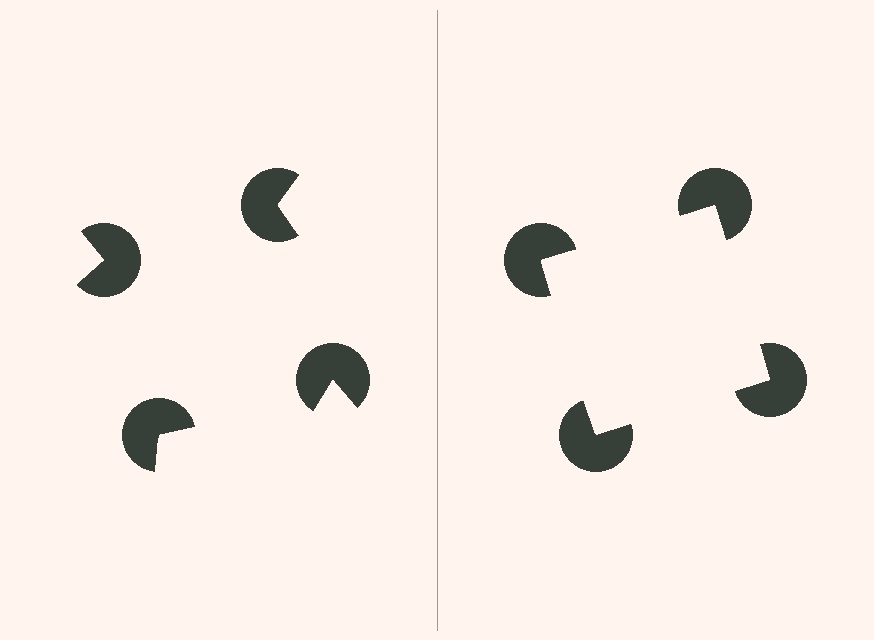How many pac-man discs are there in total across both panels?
8 — 4 on each side.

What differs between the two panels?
The pac-man discs are positioned identically on both sides; only the wedge orientations differ. On the right they align to a square; on the left they are misaligned.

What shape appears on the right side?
An illusory square.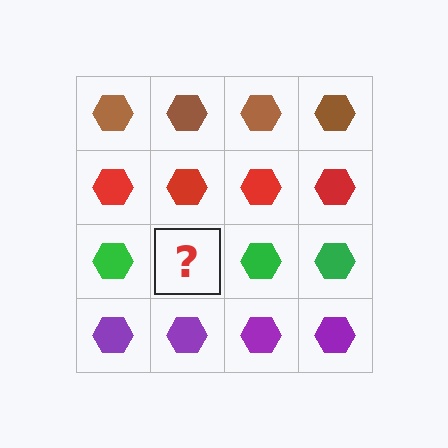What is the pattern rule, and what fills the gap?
The rule is that each row has a consistent color. The gap should be filled with a green hexagon.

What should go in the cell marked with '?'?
The missing cell should contain a green hexagon.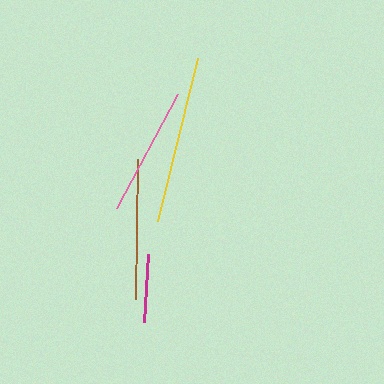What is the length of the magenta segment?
The magenta segment is approximately 69 pixels long.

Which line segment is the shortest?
The magenta line is the shortest at approximately 69 pixels.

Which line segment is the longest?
The yellow line is the longest at approximately 167 pixels.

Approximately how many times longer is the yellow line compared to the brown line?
The yellow line is approximately 1.2 times the length of the brown line.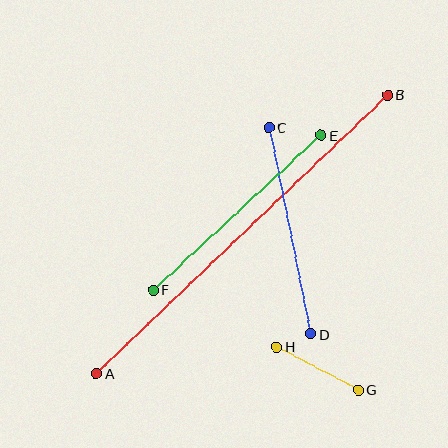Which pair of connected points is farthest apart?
Points A and B are farthest apart.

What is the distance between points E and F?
The distance is approximately 229 pixels.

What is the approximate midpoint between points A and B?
The midpoint is at approximately (242, 234) pixels.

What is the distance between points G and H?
The distance is approximately 92 pixels.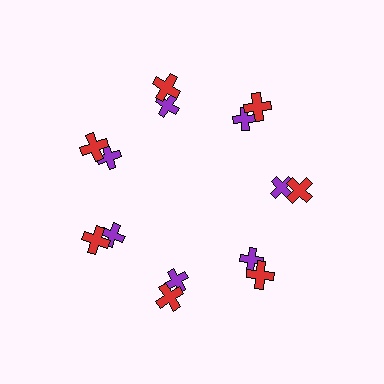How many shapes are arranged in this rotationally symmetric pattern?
There are 14 shapes, arranged in 7 groups of 2.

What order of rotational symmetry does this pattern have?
This pattern has 7-fold rotational symmetry.